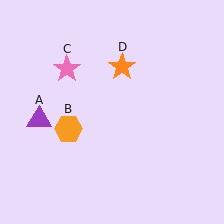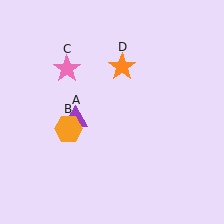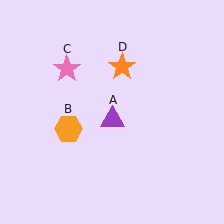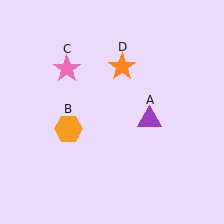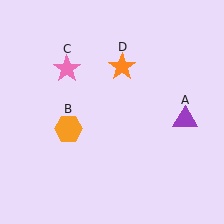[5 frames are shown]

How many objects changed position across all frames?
1 object changed position: purple triangle (object A).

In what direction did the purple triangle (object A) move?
The purple triangle (object A) moved right.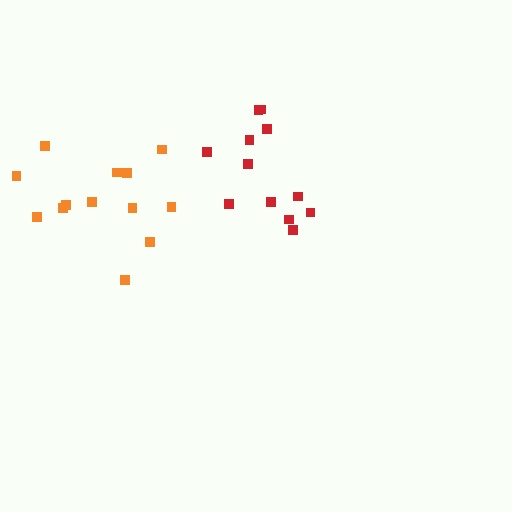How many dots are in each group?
Group 1: 12 dots, Group 2: 13 dots (25 total).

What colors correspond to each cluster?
The clusters are colored: red, orange.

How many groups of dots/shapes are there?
There are 2 groups.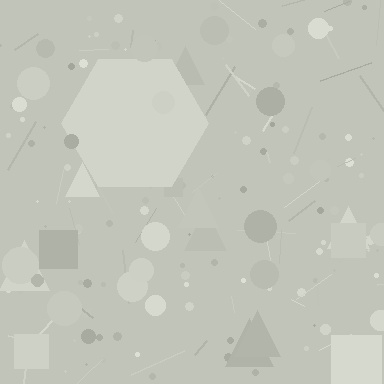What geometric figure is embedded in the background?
A hexagon is embedded in the background.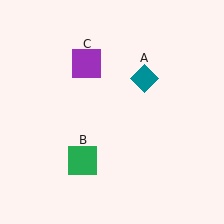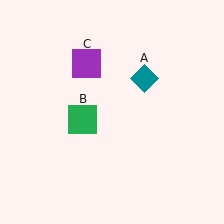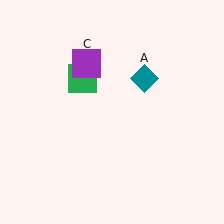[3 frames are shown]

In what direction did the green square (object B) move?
The green square (object B) moved up.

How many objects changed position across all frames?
1 object changed position: green square (object B).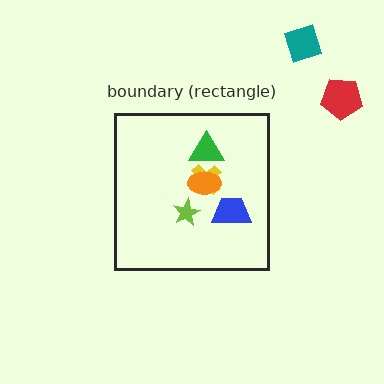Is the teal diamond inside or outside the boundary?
Outside.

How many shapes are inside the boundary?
5 inside, 2 outside.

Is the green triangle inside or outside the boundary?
Inside.